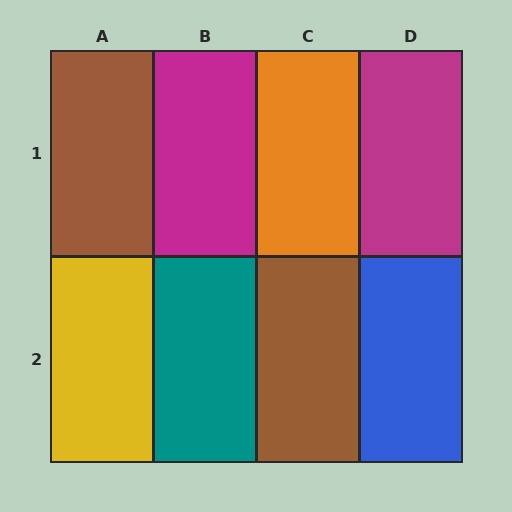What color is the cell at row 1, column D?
Magenta.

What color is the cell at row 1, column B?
Magenta.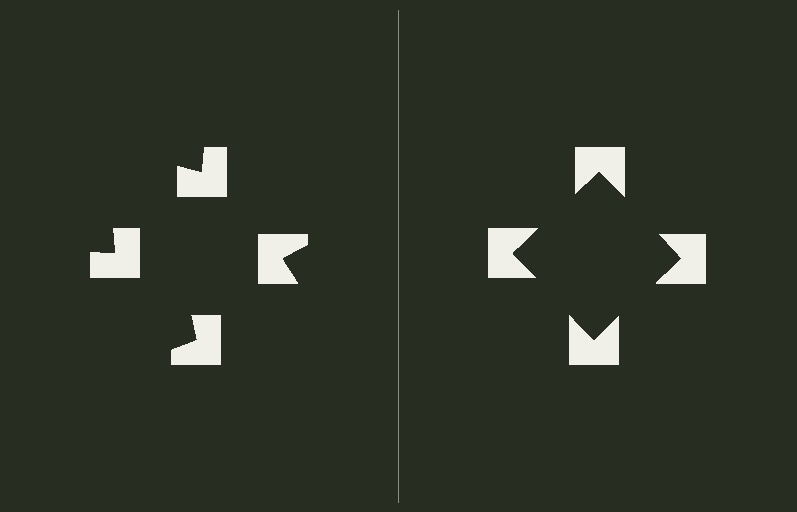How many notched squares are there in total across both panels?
8 — 4 on each side.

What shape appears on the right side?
An illusory square.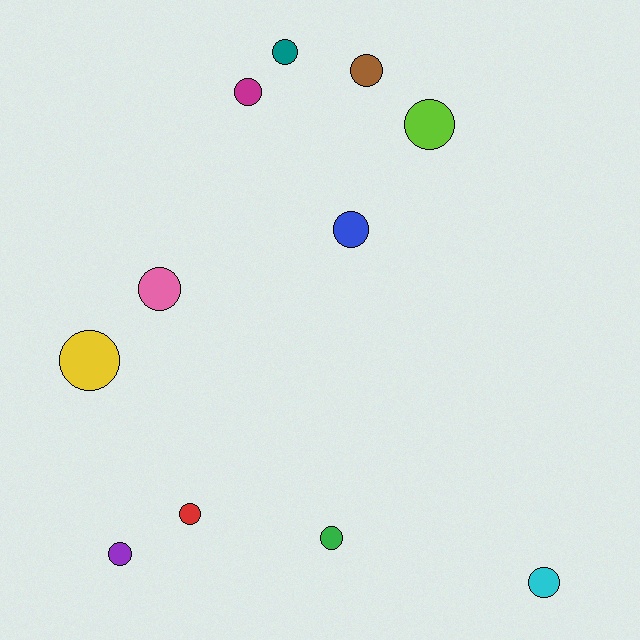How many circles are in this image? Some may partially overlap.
There are 11 circles.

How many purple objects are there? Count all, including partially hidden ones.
There is 1 purple object.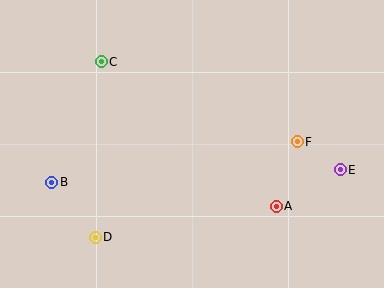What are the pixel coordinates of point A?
Point A is at (276, 206).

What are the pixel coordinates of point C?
Point C is at (101, 62).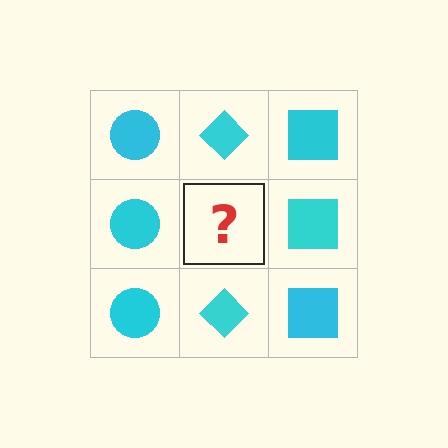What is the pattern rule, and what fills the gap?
The rule is that each column has a consistent shape. The gap should be filled with a cyan diamond.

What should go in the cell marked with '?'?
The missing cell should contain a cyan diamond.